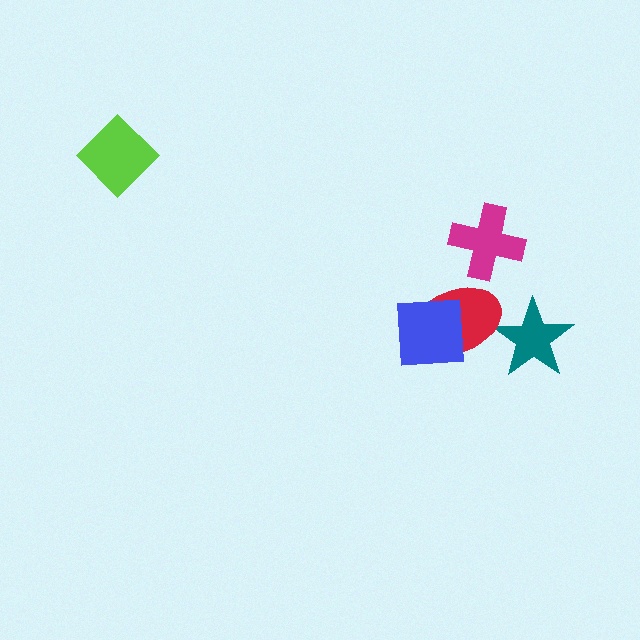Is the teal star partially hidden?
Yes, it is partially covered by another shape.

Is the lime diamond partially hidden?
No, no other shape covers it.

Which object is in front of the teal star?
The red ellipse is in front of the teal star.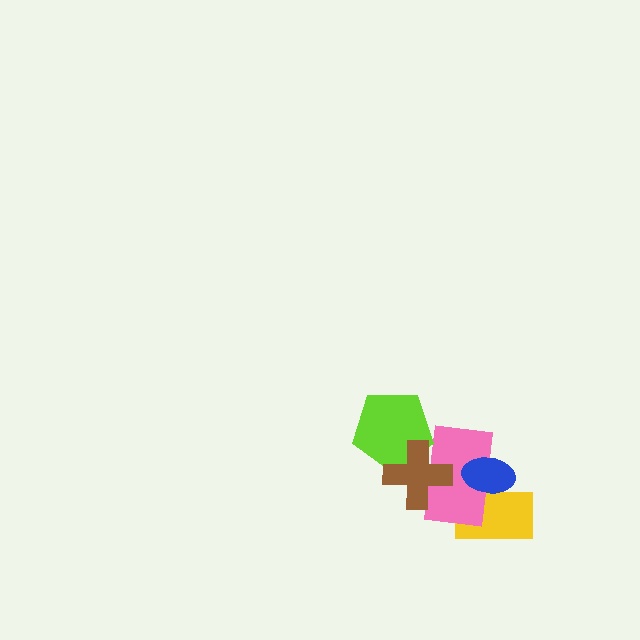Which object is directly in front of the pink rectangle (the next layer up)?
The lime pentagon is directly in front of the pink rectangle.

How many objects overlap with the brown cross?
2 objects overlap with the brown cross.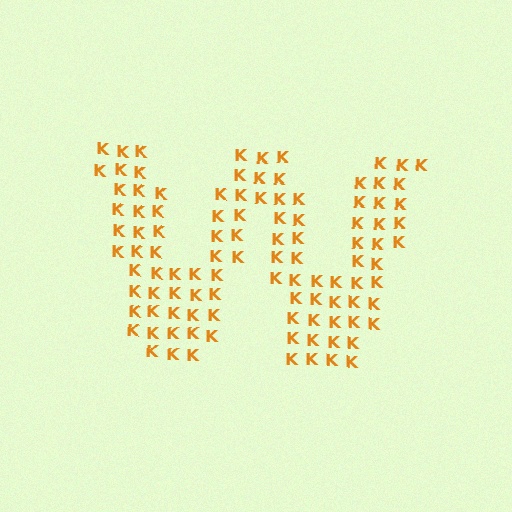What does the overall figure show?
The overall figure shows the letter W.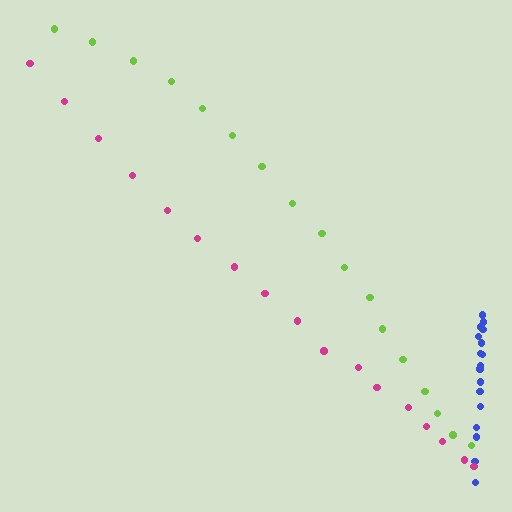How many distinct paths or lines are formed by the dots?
There are 3 distinct paths.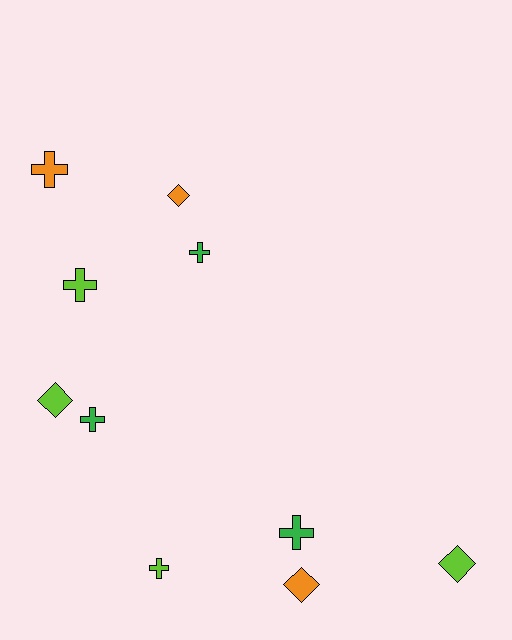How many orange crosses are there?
There is 1 orange cross.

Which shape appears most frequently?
Cross, with 6 objects.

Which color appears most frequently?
Lime, with 4 objects.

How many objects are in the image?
There are 10 objects.